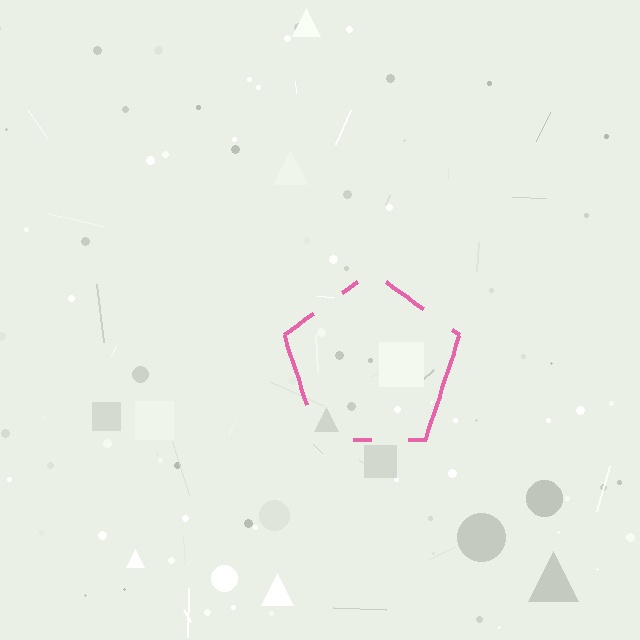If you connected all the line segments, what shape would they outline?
They would outline a pentagon.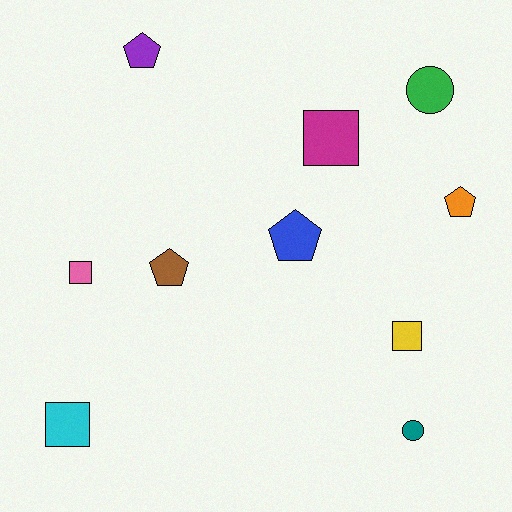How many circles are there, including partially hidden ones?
There are 2 circles.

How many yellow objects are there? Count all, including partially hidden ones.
There is 1 yellow object.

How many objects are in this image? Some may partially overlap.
There are 10 objects.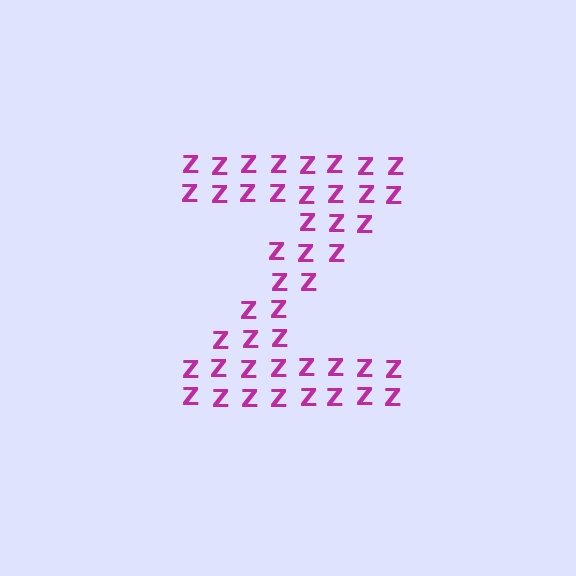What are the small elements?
The small elements are letter Z's.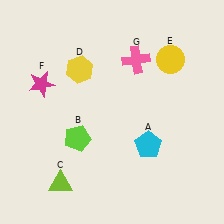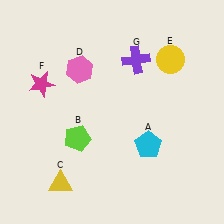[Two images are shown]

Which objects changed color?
C changed from lime to yellow. D changed from yellow to pink. G changed from pink to purple.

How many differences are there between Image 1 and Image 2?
There are 3 differences between the two images.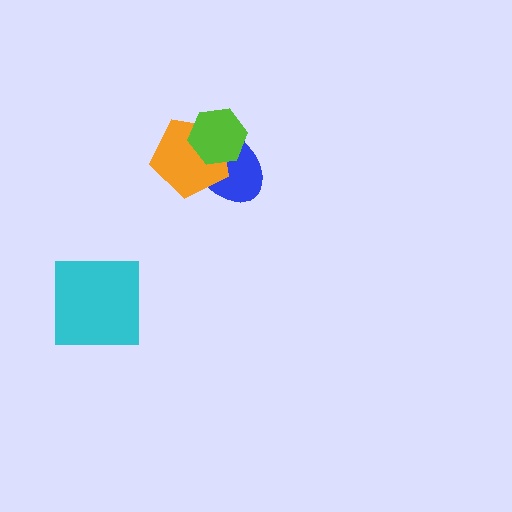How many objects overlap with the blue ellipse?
2 objects overlap with the blue ellipse.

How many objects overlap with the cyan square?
0 objects overlap with the cyan square.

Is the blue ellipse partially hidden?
Yes, it is partially covered by another shape.